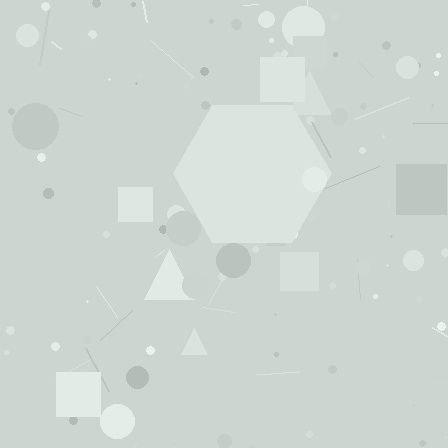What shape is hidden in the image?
A hexagon is hidden in the image.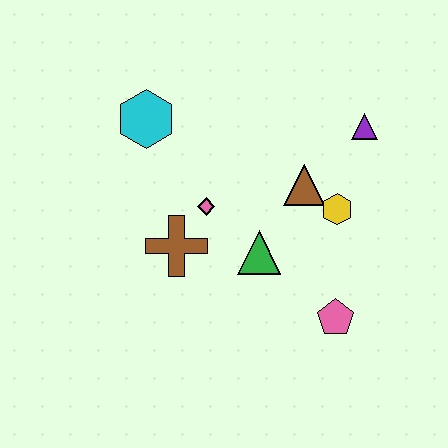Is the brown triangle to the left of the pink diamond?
No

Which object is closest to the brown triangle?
The yellow hexagon is closest to the brown triangle.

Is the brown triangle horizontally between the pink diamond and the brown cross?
No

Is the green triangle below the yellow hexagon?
Yes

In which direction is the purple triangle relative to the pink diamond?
The purple triangle is to the right of the pink diamond.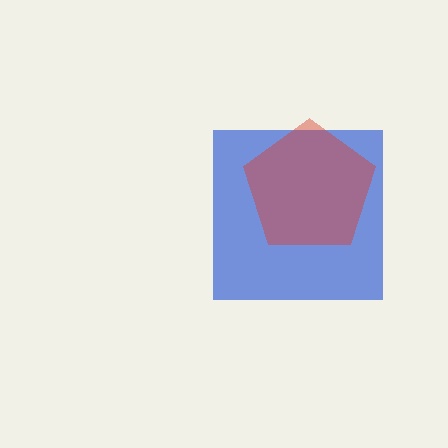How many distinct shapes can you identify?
There are 2 distinct shapes: a blue square, a red pentagon.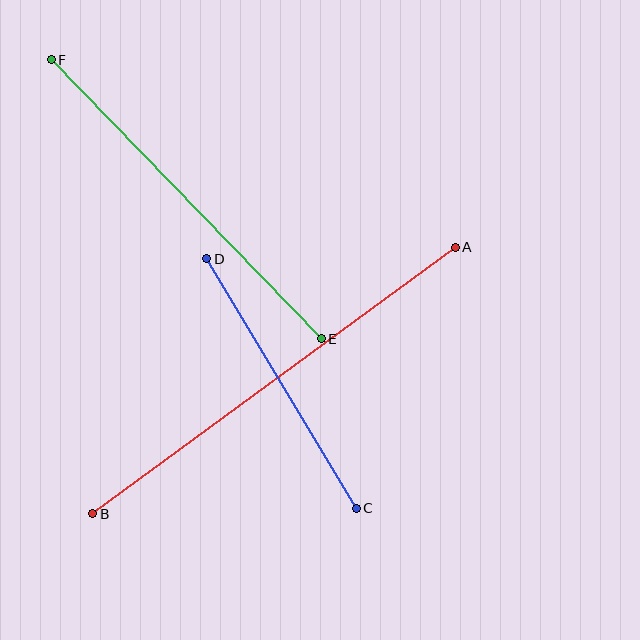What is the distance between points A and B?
The distance is approximately 450 pixels.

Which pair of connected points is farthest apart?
Points A and B are farthest apart.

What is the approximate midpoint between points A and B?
The midpoint is at approximately (274, 380) pixels.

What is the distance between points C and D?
The distance is approximately 291 pixels.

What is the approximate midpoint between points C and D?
The midpoint is at approximately (282, 383) pixels.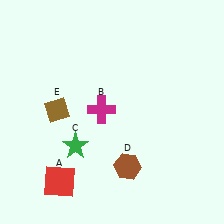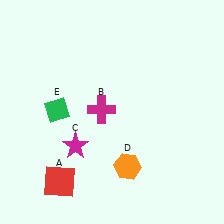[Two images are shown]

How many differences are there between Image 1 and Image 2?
There are 3 differences between the two images.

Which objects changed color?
C changed from green to magenta. D changed from brown to orange. E changed from brown to green.